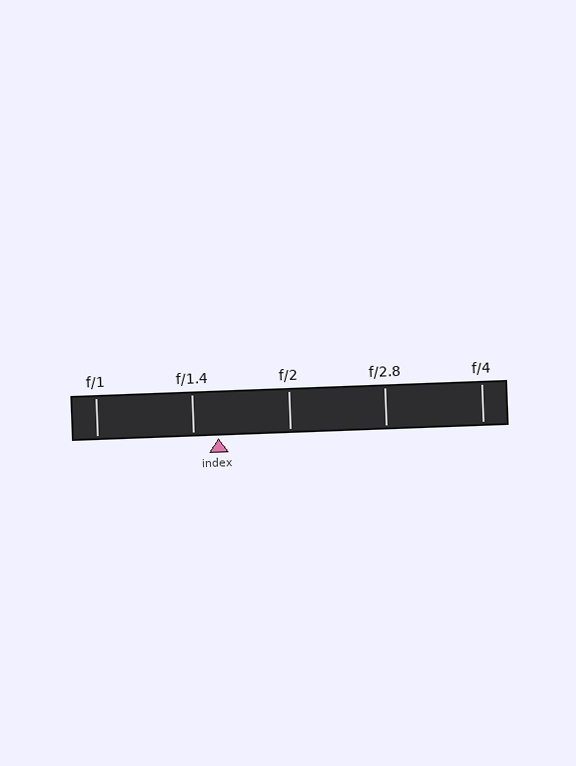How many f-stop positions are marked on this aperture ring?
There are 5 f-stop positions marked.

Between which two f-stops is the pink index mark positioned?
The index mark is between f/1.4 and f/2.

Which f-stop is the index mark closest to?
The index mark is closest to f/1.4.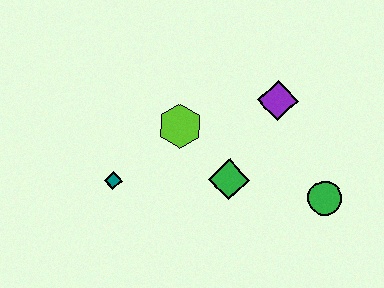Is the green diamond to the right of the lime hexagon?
Yes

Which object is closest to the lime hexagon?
The green diamond is closest to the lime hexagon.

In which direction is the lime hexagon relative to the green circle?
The lime hexagon is to the left of the green circle.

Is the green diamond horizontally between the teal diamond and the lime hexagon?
No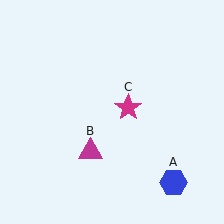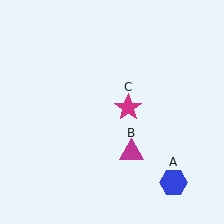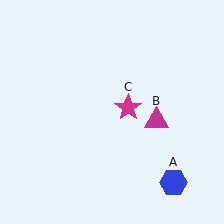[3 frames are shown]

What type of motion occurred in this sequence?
The magenta triangle (object B) rotated counterclockwise around the center of the scene.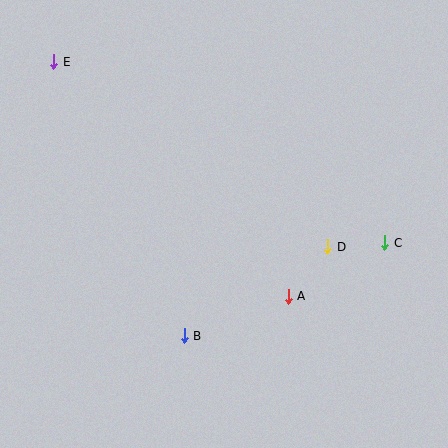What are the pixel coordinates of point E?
Point E is at (54, 61).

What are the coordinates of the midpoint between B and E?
The midpoint between B and E is at (119, 199).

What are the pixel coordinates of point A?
Point A is at (288, 297).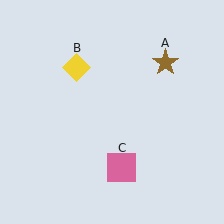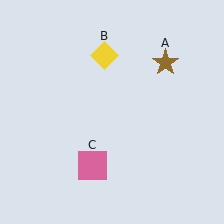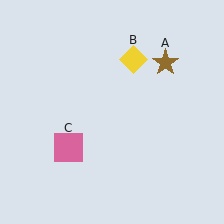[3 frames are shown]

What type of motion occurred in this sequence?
The yellow diamond (object B), pink square (object C) rotated clockwise around the center of the scene.